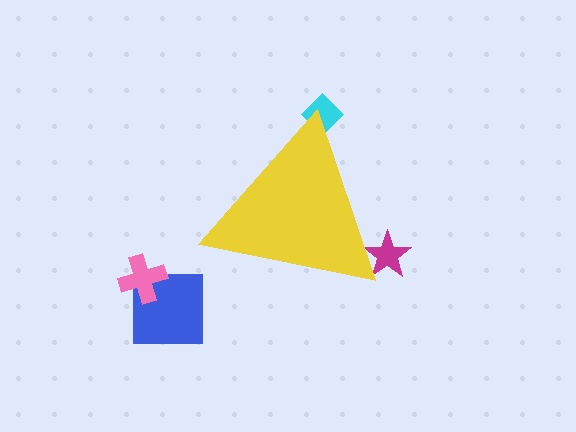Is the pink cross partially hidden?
No, the pink cross is fully visible.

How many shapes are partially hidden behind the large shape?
2 shapes are partially hidden.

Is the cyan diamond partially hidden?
Yes, the cyan diamond is partially hidden behind the yellow triangle.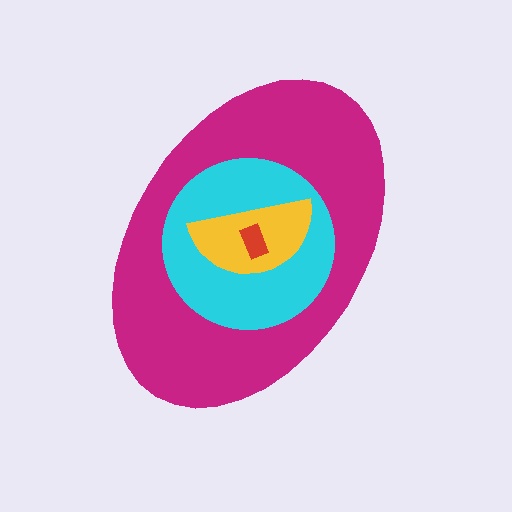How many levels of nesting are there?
4.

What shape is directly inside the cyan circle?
The yellow semicircle.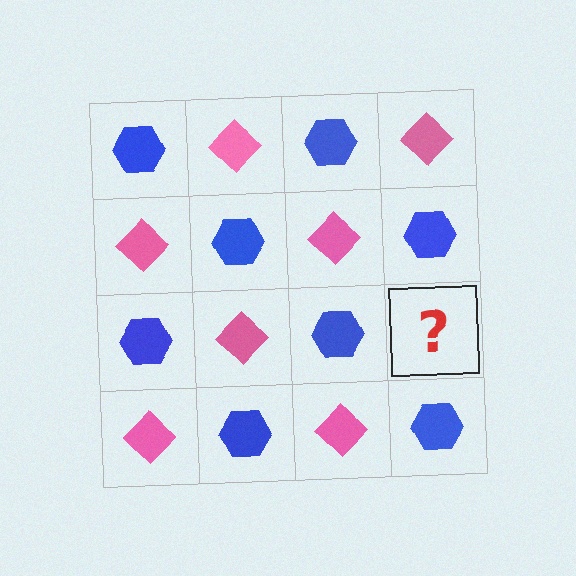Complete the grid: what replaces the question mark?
The question mark should be replaced with a pink diamond.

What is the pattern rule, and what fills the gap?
The rule is that it alternates blue hexagon and pink diamond in a checkerboard pattern. The gap should be filled with a pink diamond.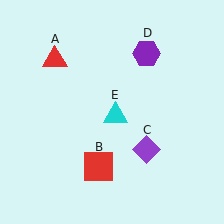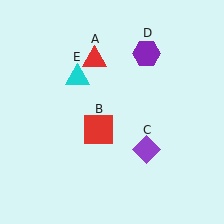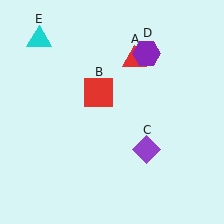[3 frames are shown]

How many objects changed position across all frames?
3 objects changed position: red triangle (object A), red square (object B), cyan triangle (object E).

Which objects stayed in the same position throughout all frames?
Purple diamond (object C) and purple hexagon (object D) remained stationary.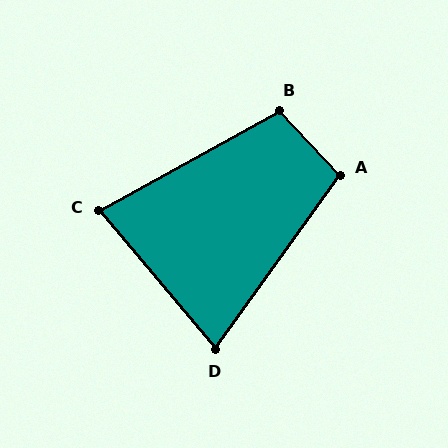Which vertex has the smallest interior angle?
D, at approximately 76 degrees.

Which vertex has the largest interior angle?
B, at approximately 104 degrees.